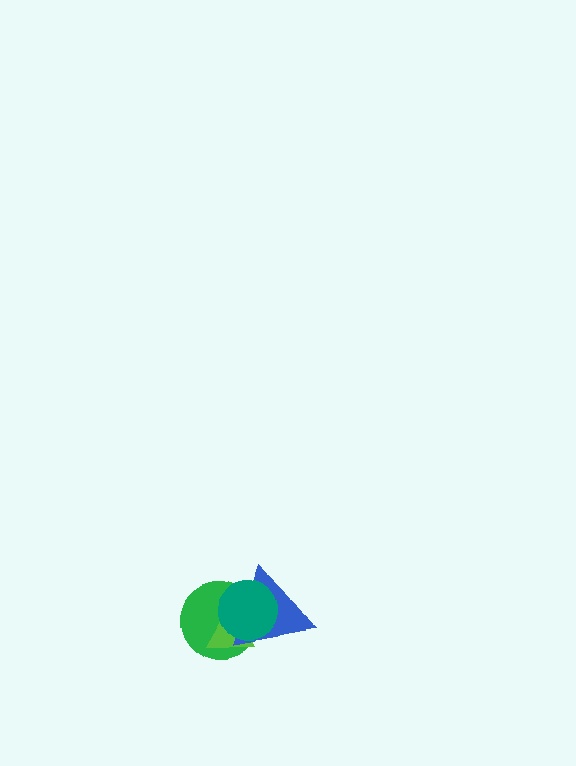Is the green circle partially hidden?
Yes, it is partially covered by another shape.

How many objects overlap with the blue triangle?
3 objects overlap with the blue triangle.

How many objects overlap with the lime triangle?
3 objects overlap with the lime triangle.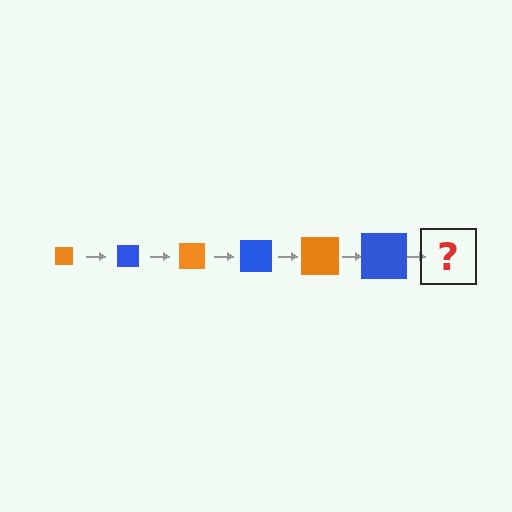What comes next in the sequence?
The next element should be an orange square, larger than the previous one.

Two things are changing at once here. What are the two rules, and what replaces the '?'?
The two rules are that the square grows larger each step and the color cycles through orange and blue. The '?' should be an orange square, larger than the previous one.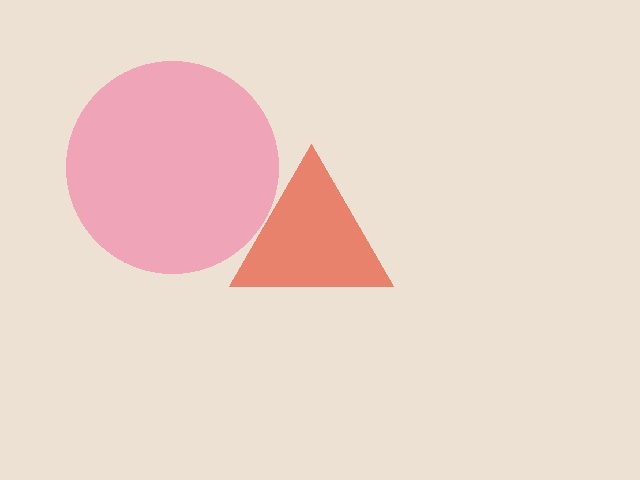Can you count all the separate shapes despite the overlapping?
Yes, there are 2 separate shapes.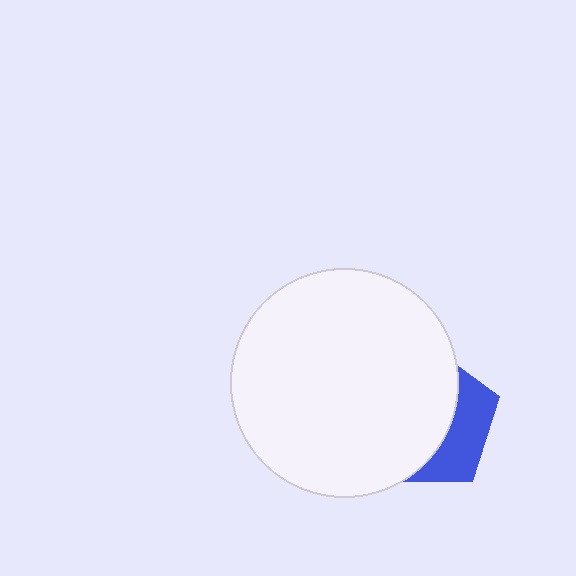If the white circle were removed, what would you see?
You would see the complete blue pentagon.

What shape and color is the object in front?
The object in front is a white circle.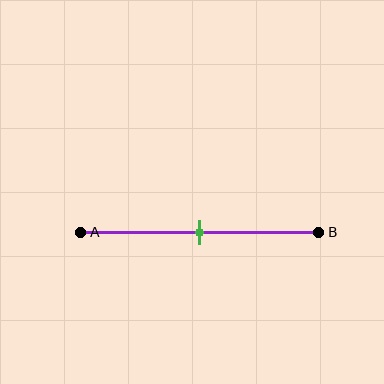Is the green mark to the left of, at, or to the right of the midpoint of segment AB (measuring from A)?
The green mark is approximately at the midpoint of segment AB.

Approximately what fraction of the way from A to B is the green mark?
The green mark is approximately 50% of the way from A to B.